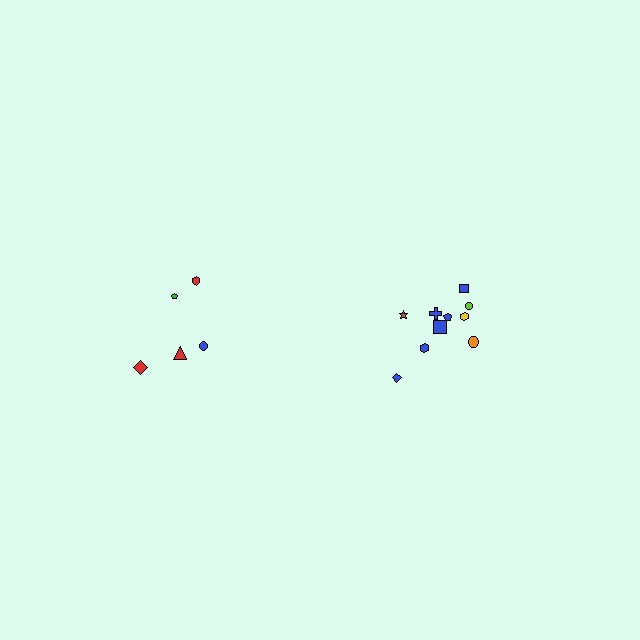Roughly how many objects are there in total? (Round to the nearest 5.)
Roughly 15 objects in total.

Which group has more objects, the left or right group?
The right group.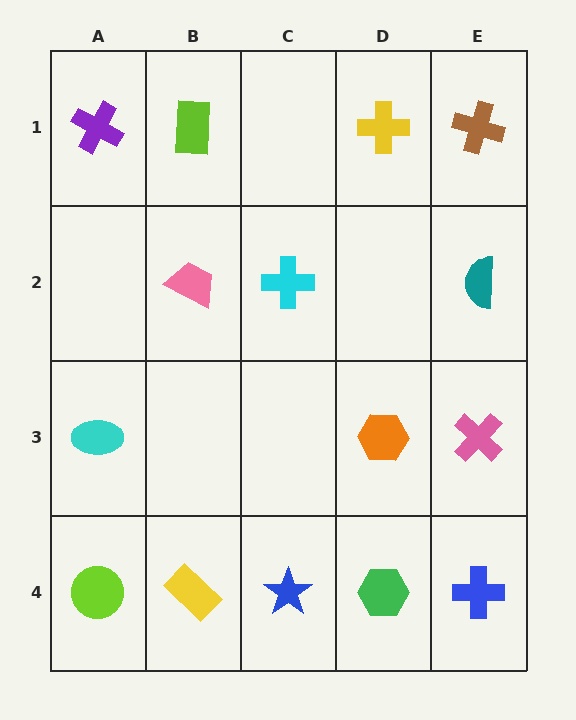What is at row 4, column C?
A blue star.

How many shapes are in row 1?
4 shapes.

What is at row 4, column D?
A green hexagon.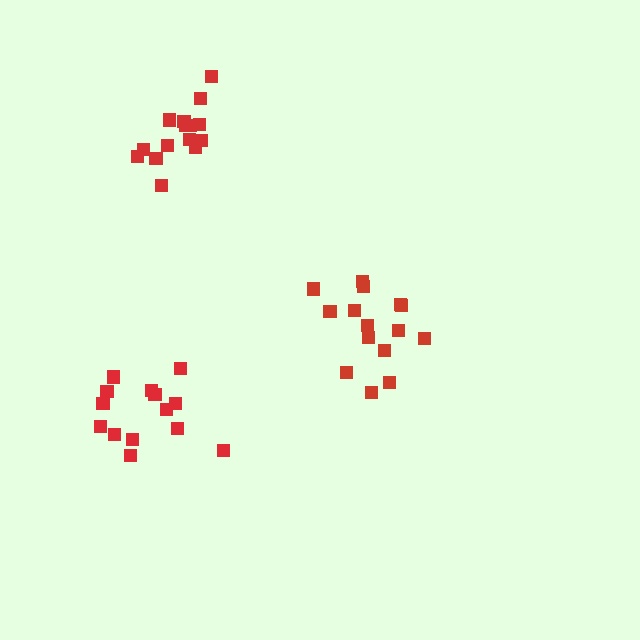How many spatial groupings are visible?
There are 3 spatial groupings.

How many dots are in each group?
Group 1: 15 dots, Group 2: 14 dots, Group 3: 15 dots (44 total).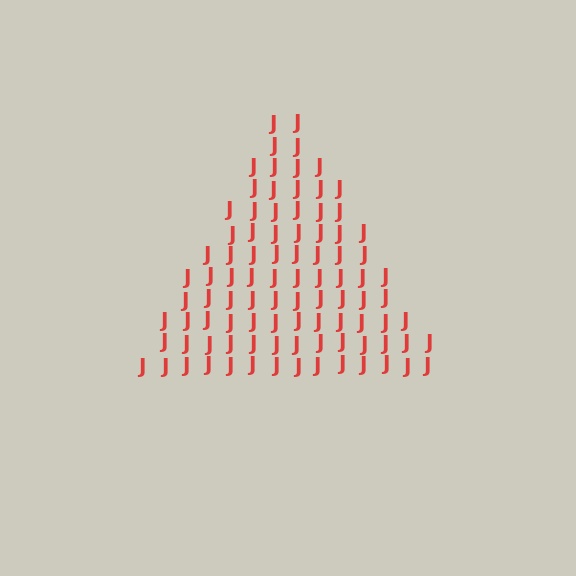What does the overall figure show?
The overall figure shows a triangle.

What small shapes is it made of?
It is made of small letter J's.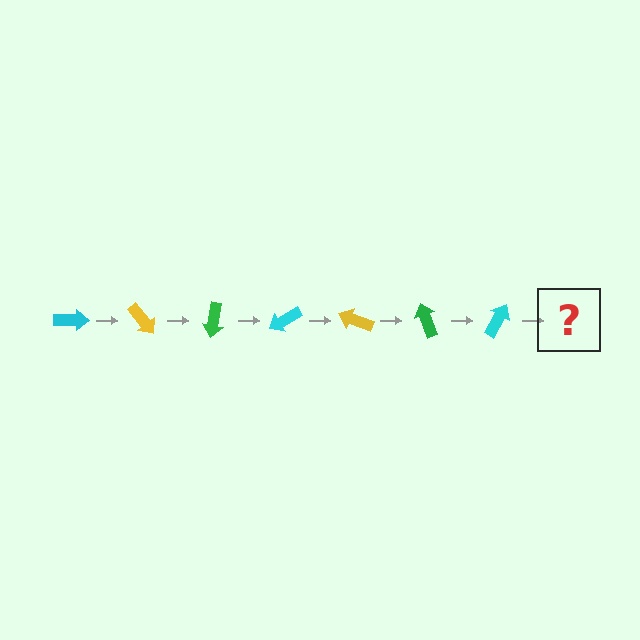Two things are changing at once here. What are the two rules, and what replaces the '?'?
The two rules are that it rotates 50 degrees each step and the color cycles through cyan, yellow, and green. The '?' should be a yellow arrow, rotated 350 degrees from the start.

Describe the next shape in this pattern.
It should be a yellow arrow, rotated 350 degrees from the start.